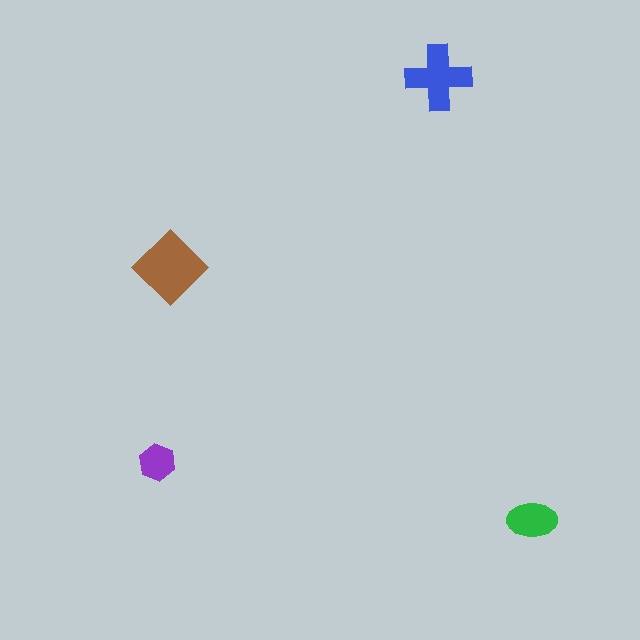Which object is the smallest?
The purple hexagon.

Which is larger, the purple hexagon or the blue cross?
The blue cross.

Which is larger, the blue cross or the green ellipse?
The blue cross.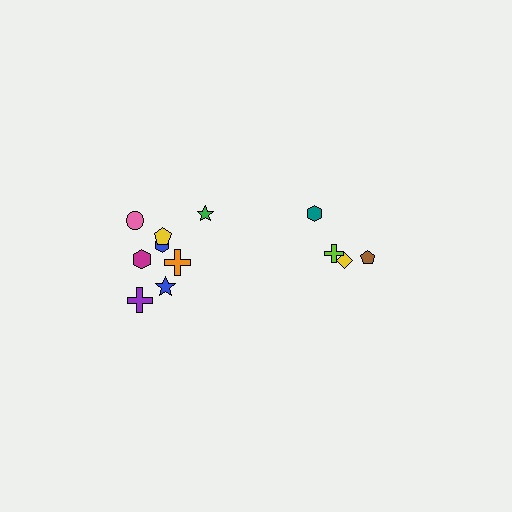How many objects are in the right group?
There are 4 objects.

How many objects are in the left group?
There are 8 objects.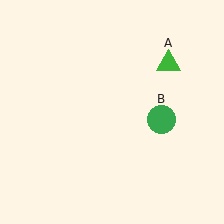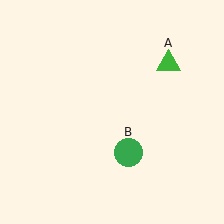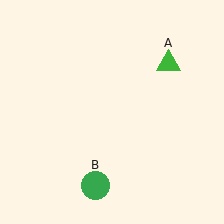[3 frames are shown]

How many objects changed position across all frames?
1 object changed position: green circle (object B).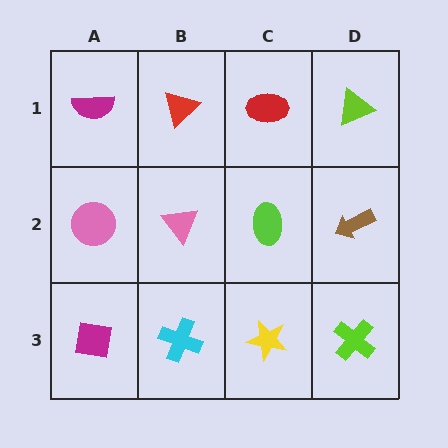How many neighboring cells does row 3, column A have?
2.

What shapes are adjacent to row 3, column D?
A brown arrow (row 2, column D), a yellow star (row 3, column C).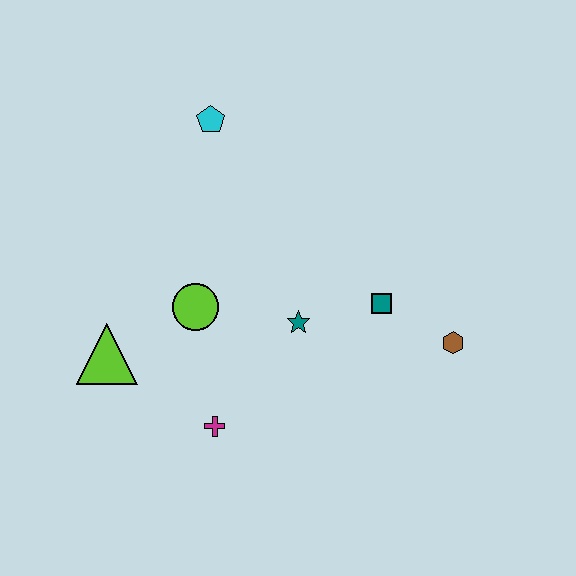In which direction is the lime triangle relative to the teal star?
The lime triangle is to the left of the teal star.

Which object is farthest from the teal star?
The cyan pentagon is farthest from the teal star.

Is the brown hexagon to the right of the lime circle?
Yes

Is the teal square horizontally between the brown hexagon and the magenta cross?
Yes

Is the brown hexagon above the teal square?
No